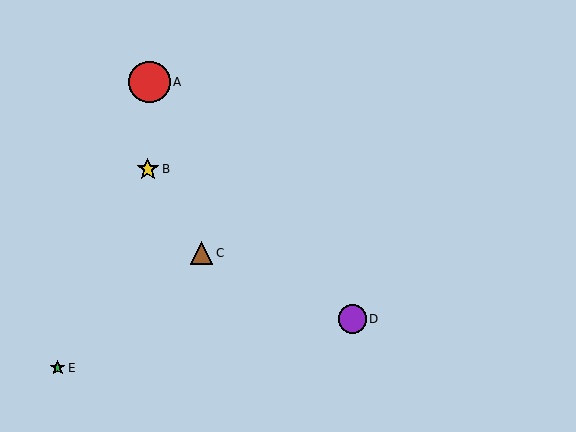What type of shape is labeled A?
Shape A is a red circle.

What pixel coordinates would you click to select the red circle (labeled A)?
Click at (149, 82) to select the red circle A.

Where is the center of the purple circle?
The center of the purple circle is at (352, 319).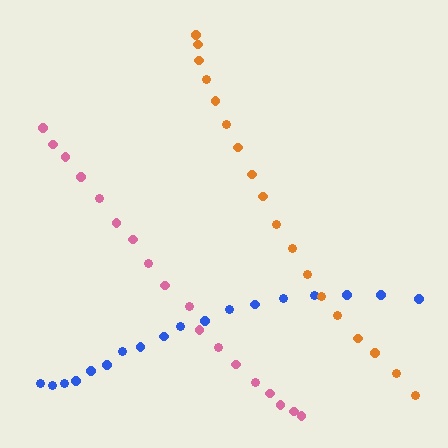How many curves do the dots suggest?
There are 3 distinct paths.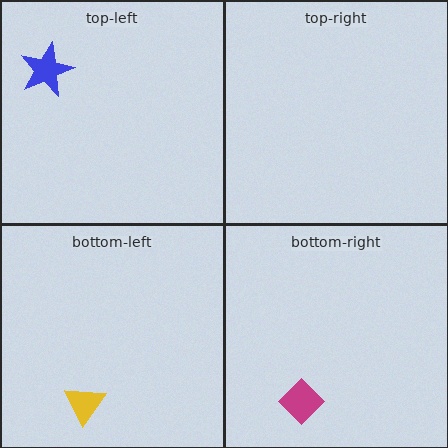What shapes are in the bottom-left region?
The yellow triangle.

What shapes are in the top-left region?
The blue star.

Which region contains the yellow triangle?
The bottom-left region.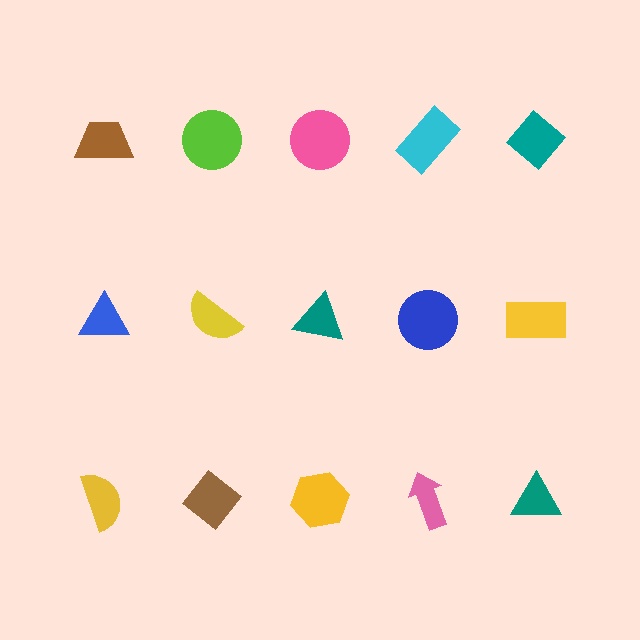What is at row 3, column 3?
A yellow hexagon.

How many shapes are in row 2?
5 shapes.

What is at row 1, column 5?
A teal diamond.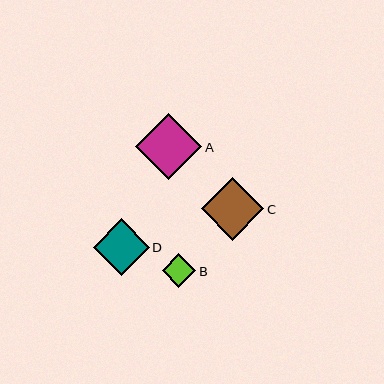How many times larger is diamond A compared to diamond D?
Diamond A is approximately 1.2 times the size of diamond D.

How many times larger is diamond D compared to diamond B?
Diamond D is approximately 1.7 times the size of diamond B.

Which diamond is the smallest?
Diamond B is the smallest with a size of approximately 34 pixels.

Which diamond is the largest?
Diamond A is the largest with a size of approximately 67 pixels.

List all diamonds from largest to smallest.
From largest to smallest: A, C, D, B.